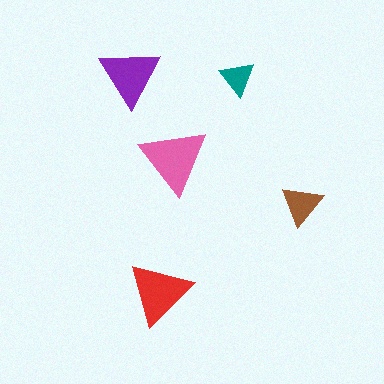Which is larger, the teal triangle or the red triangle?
The red one.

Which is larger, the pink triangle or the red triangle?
The pink one.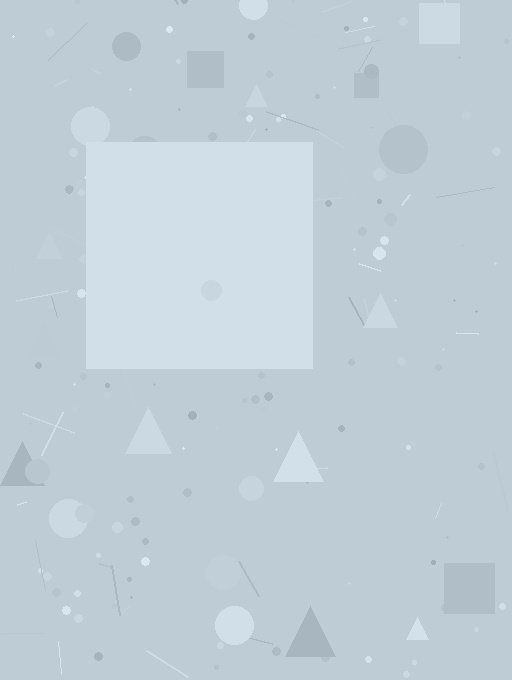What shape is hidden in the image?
A square is hidden in the image.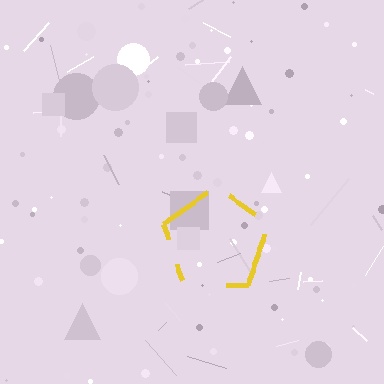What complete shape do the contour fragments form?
The contour fragments form a pentagon.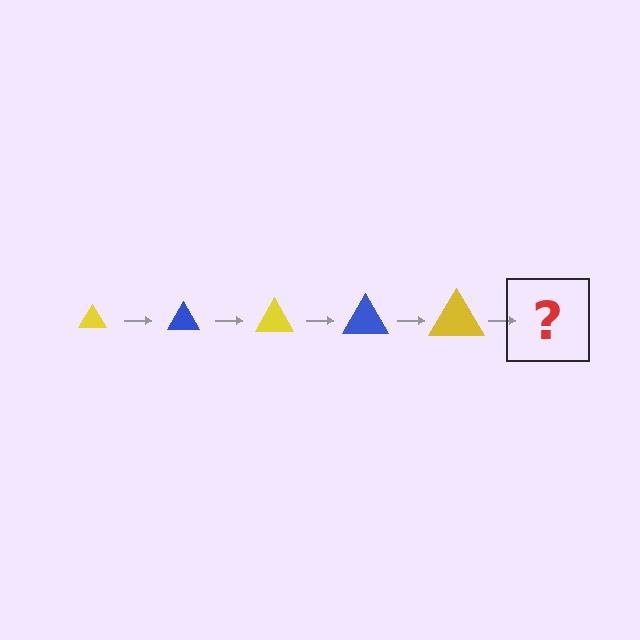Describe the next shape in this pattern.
It should be a blue triangle, larger than the previous one.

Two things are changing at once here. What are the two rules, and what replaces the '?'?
The two rules are that the triangle grows larger each step and the color cycles through yellow and blue. The '?' should be a blue triangle, larger than the previous one.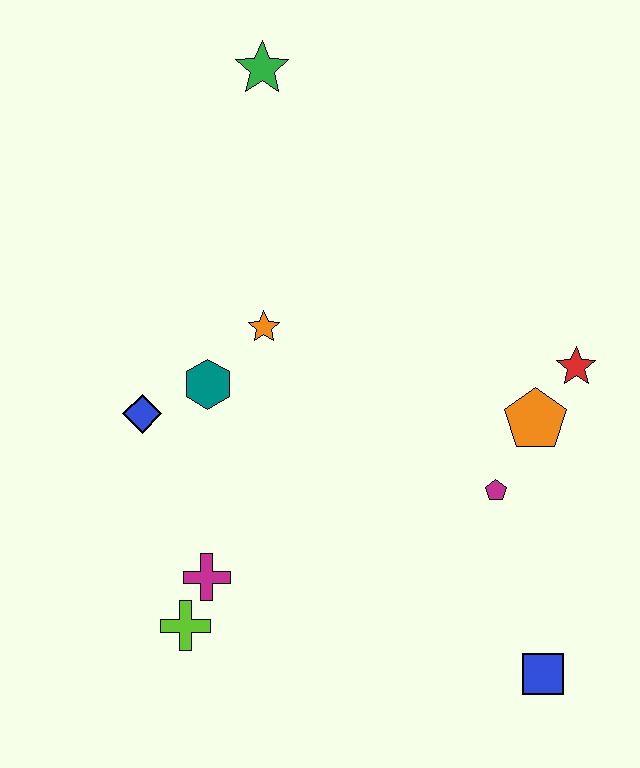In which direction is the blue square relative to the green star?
The blue square is below the green star.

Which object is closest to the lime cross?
The magenta cross is closest to the lime cross.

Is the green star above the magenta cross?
Yes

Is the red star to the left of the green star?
No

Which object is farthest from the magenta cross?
The green star is farthest from the magenta cross.